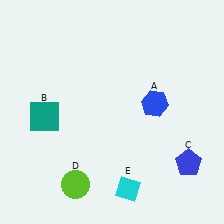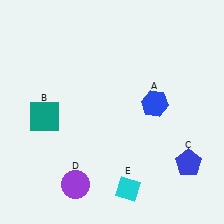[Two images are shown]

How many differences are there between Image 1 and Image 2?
There is 1 difference between the two images.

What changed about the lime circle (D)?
In Image 1, D is lime. In Image 2, it changed to purple.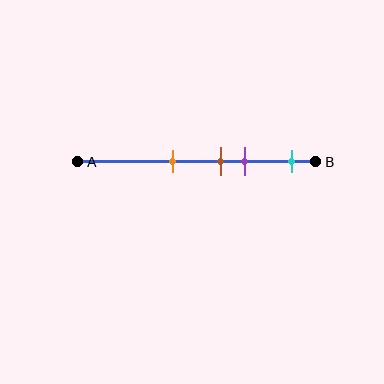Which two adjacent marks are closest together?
The brown and purple marks are the closest adjacent pair.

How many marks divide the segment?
There are 4 marks dividing the segment.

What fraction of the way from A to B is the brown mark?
The brown mark is approximately 60% (0.6) of the way from A to B.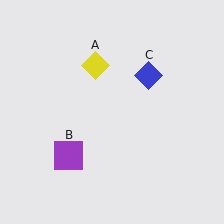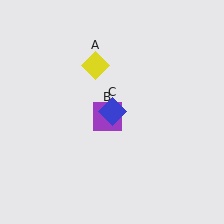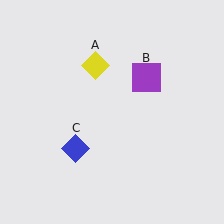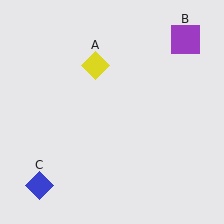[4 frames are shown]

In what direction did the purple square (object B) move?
The purple square (object B) moved up and to the right.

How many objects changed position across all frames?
2 objects changed position: purple square (object B), blue diamond (object C).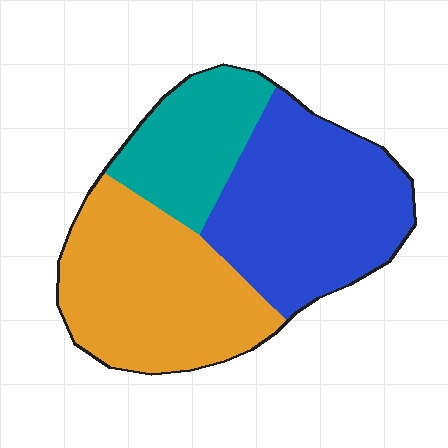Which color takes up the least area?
Teal, at roughly 20%.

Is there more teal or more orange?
Orange.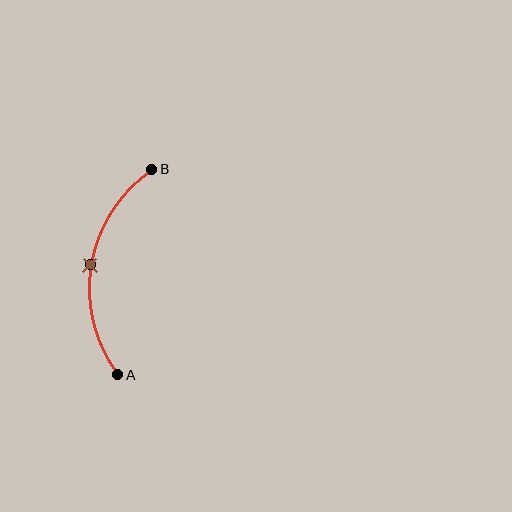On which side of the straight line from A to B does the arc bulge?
The arc bulges to the left of the straight line connecting A and B.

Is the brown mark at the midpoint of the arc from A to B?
Yes. The brown mark lies on the arc at equal arc-length from both A and B — it is the arc midpoint.